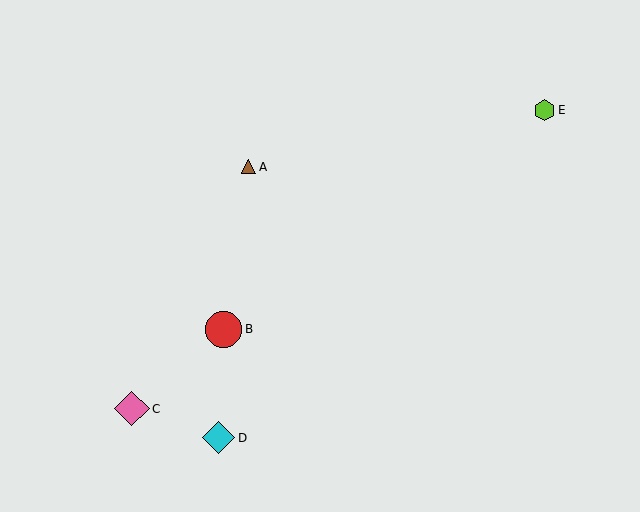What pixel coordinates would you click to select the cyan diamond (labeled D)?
Click at (218, 438) to select the cyan diamond D.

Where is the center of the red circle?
The center of the red circle is at (223, 329).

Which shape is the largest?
The red circle (labeled B) is the largest.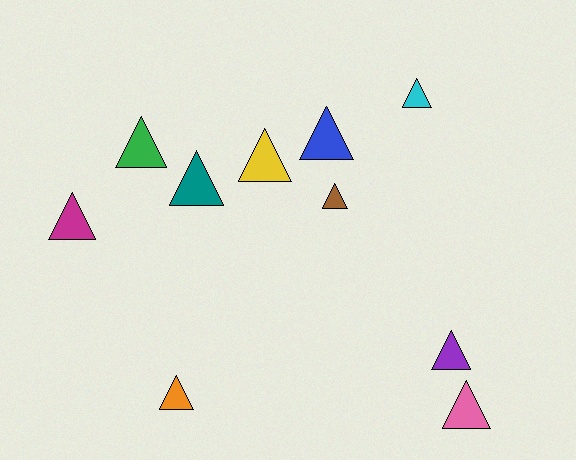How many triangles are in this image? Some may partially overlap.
There are 10 triangles.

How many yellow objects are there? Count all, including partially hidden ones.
There is 1 yellow object.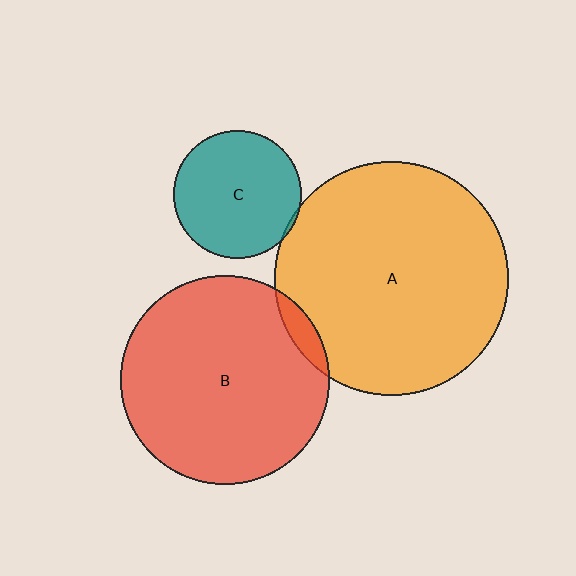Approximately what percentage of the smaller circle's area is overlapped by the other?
Approximately 5%.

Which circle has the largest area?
Circle A (orange).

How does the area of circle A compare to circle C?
Approximately 3.3 times.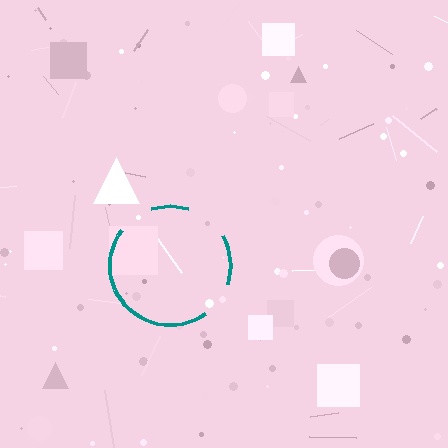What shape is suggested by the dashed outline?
The dashed outline suggests a circle.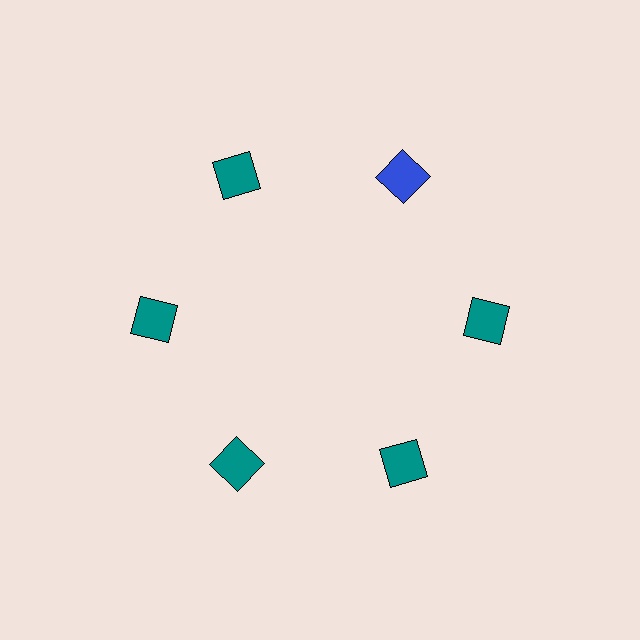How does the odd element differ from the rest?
It has a different color: blue instead of teal.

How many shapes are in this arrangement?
There are 6 shapes arranged in a ring pattern.